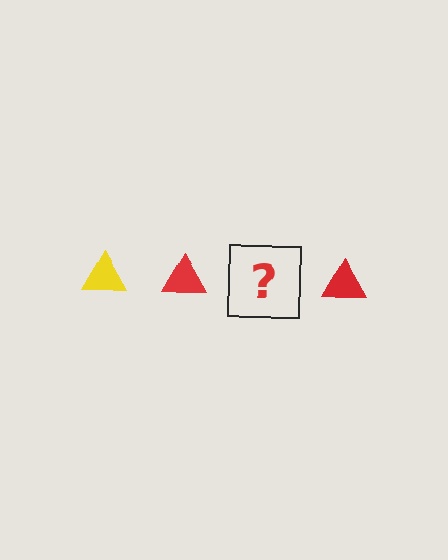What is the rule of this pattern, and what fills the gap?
The rule is that the pattern cycles through yellow, red triangles. The gap should be filled with a yellow triangle.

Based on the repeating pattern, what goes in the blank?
The blank should be a yellow triangle.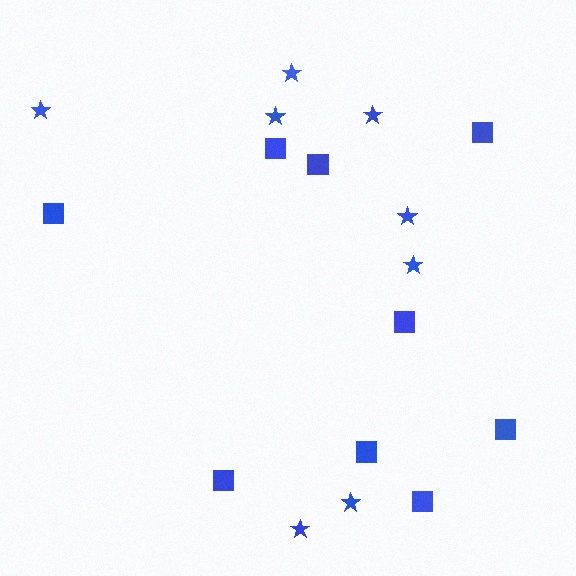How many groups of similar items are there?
There are 2 groups: one group of squares (9) and one group of stars (8).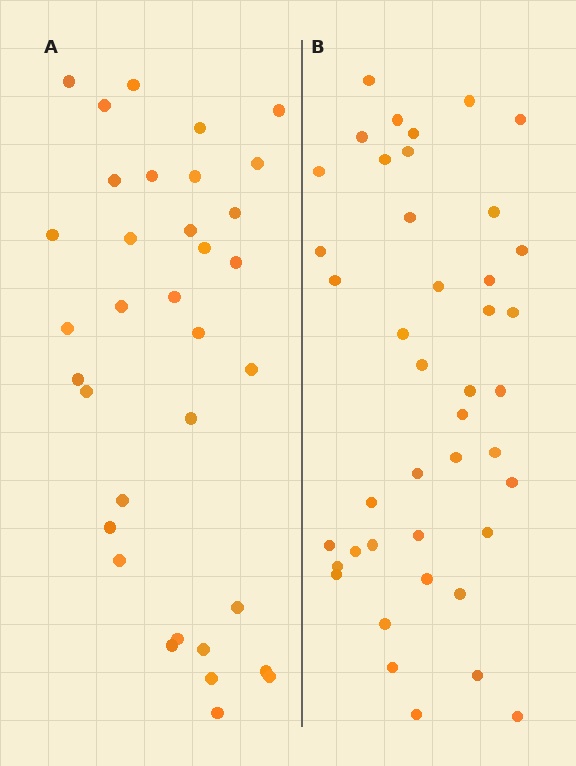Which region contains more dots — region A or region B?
Region B (the right region) has more dots.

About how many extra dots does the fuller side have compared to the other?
Region B has roughly 8 or so more dots than region A.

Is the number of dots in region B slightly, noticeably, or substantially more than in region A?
Region B has only slightly more — the two regions are fairly close. The ratio is roughly 1.2 to 1.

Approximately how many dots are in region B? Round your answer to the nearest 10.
About 40 dots. (The exact count is 42, which rounds to 40.)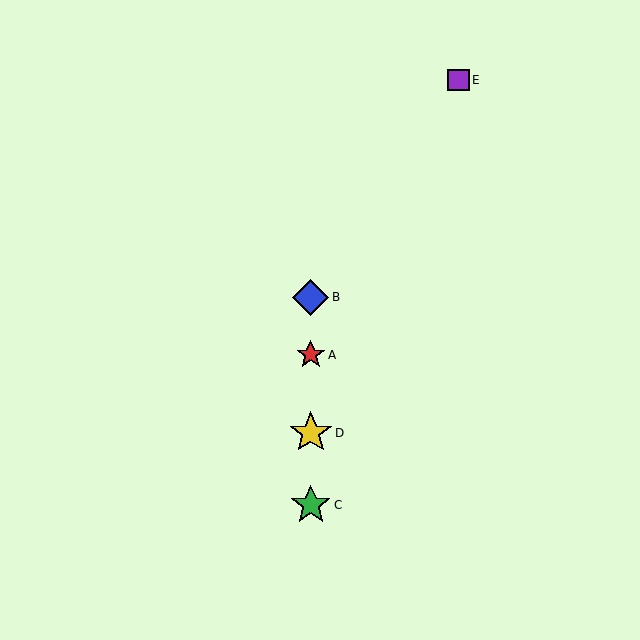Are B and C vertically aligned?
Yes, both are at x≈311.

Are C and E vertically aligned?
No, C is at x≈311 and E is at x≈458.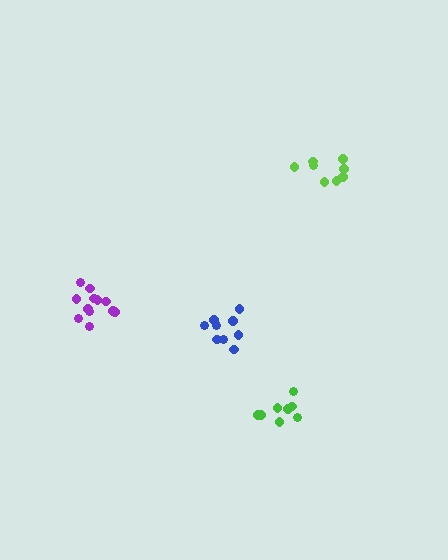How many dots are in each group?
Group 1: 8 dots, Group 2: 8 dots, Group 3: 9 dots, Group 4: 12 dots (37 total).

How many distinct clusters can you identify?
There are 4 distinct clusters.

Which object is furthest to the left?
The purple cluster is leftmost.